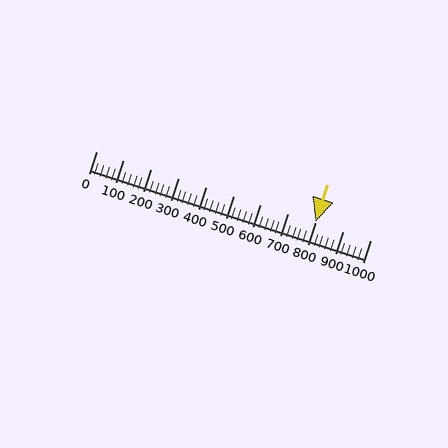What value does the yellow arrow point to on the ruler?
The yellow arrow points to approximately 800.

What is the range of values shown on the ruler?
The ruler shows values from 0 to 1000.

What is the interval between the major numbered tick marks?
The major tick marks are spaced 100 units apart.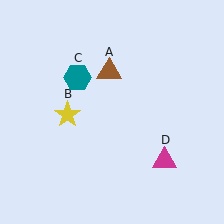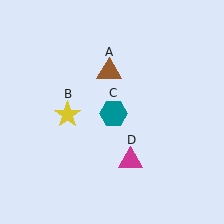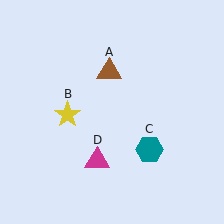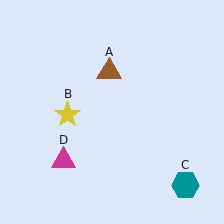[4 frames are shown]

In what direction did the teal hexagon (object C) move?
The teal hexagon (object C) moved down and to the right.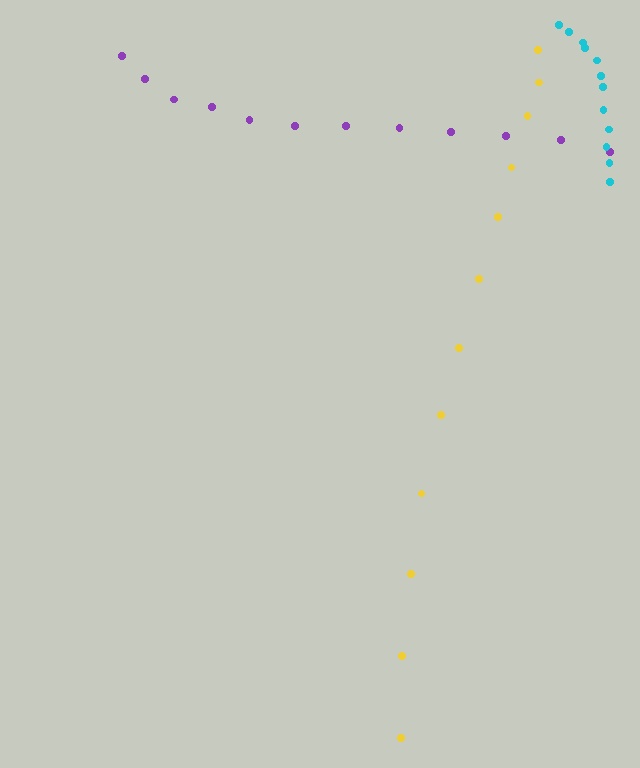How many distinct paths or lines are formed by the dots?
There are 3 distinct paths.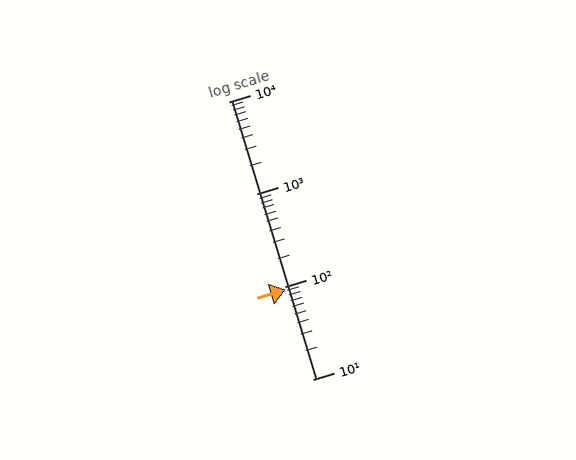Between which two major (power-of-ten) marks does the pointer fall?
The pointer is between 10 and 100.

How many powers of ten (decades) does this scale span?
The scale spans 3 decades, from 10 to 10000.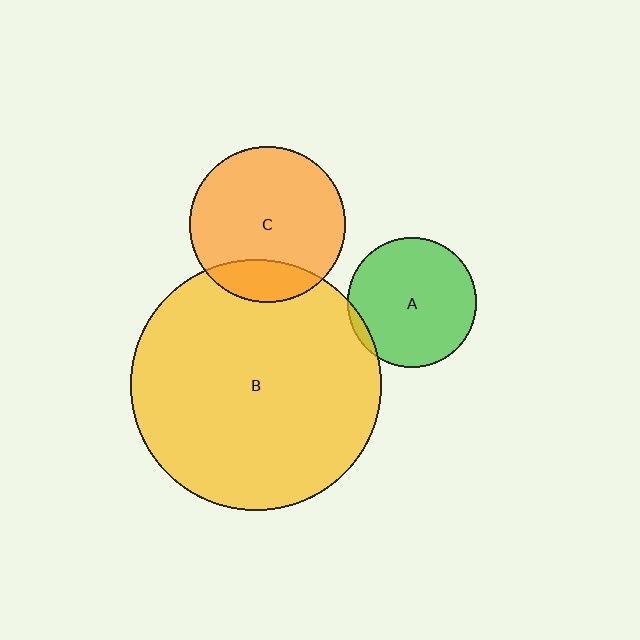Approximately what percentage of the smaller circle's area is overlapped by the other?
Approximately 20%.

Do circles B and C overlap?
Yes.